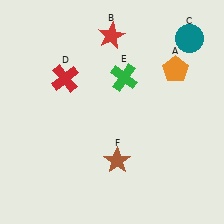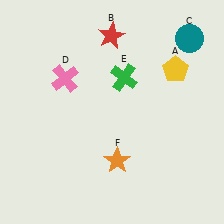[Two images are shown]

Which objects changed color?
A changed from orange to yellow. D changed from red to pink. F changed from brown to orange.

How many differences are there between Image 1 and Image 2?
There are 3 differences between the two images.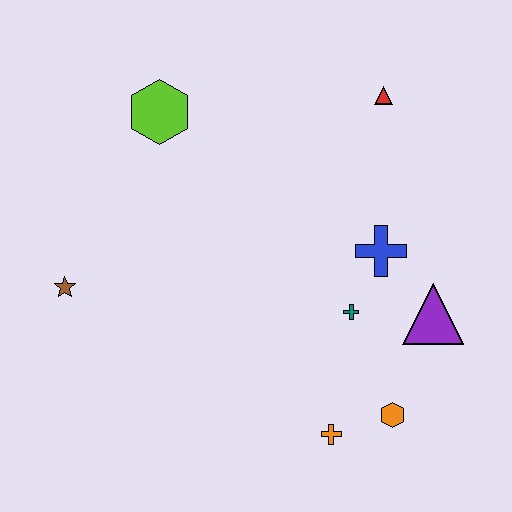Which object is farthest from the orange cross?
The lime hexagon is farthest from the orange cross.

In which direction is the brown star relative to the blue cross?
The brown star is to the left of the blue cross.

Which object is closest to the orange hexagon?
The orange cross is closest to the orange hexagon.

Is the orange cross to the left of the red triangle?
Yes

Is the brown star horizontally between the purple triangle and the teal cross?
No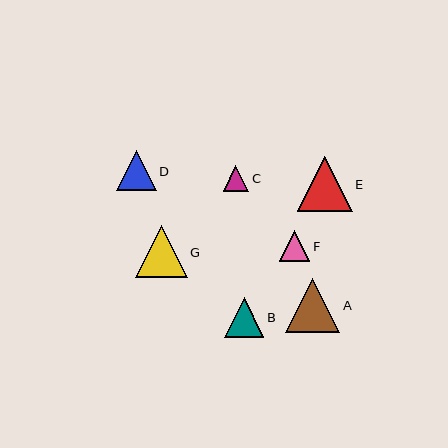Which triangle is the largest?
Triangle E is the largest with a size of approximately 55 pixels.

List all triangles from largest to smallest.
From largest to smallest: E, A, G, D, B, F, C.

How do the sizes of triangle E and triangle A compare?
Triangle E and triangle A are approximately the same size.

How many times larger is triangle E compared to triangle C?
Triangle E is approximately 2.1 times the size of triangle C.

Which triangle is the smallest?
Triangle C is the smallest with a size of approximately 25 pixels.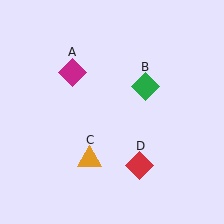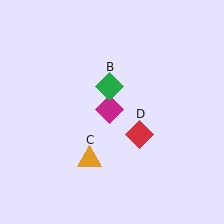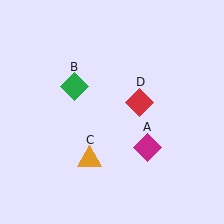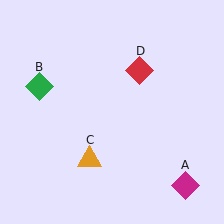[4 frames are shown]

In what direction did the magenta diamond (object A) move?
The magenta diamond (object A) moved down and to the right.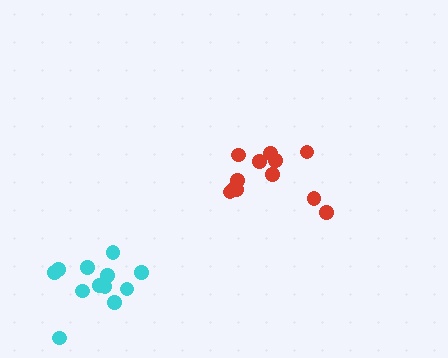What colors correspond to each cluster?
The clusters are colored: red, cyan.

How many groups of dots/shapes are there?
There are 2 groups.